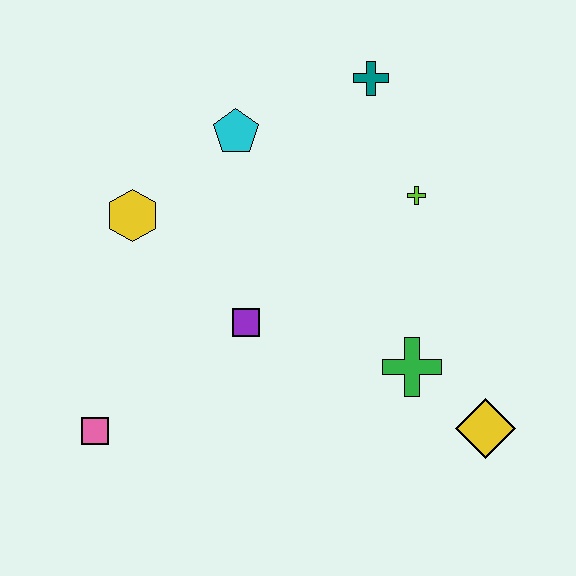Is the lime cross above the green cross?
Yes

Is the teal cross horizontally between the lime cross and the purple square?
Yes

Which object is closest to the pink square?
The purple square is closest to the pink square.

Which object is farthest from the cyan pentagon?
The yellow diamond is farthest from the cyan pentagon.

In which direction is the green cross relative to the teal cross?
The green cross is below the teal cross.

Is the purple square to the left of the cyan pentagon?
No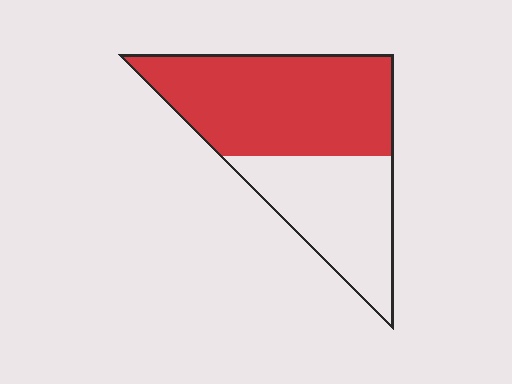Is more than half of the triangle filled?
Yes.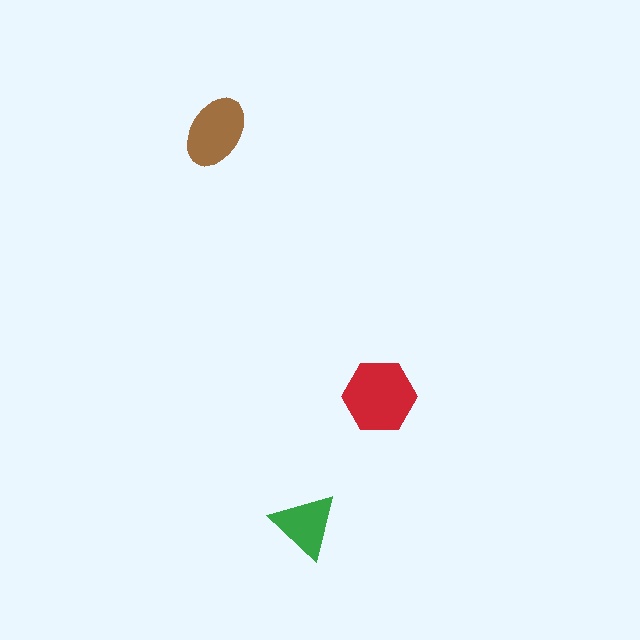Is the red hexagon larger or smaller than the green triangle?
Larger.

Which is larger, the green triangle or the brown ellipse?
The brown ellipse.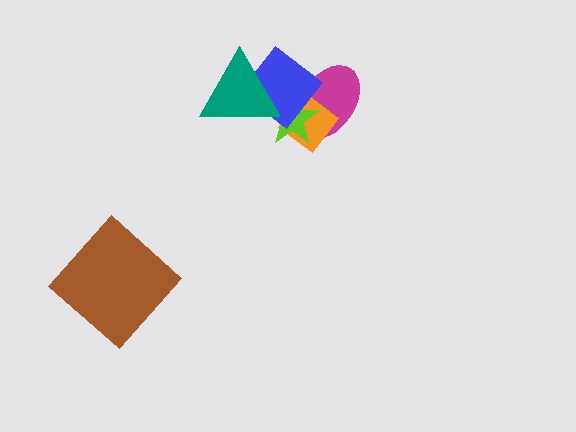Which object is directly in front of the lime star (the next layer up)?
The blue diamond is directly in front of the lime star.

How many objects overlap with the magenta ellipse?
3 objects overlap with the magenta ellipse.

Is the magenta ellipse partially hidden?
Yes, it is partially covered by another shape.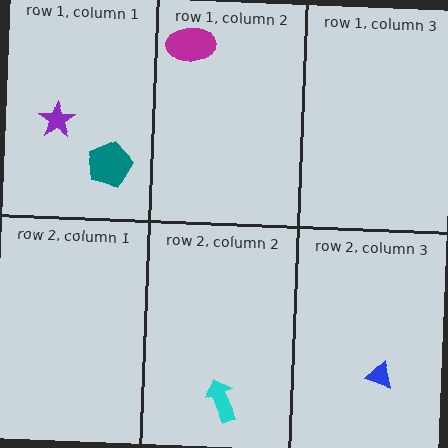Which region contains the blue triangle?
The row 2, column 3 region.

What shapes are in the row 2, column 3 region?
The blue triangle.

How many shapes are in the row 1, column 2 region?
1.